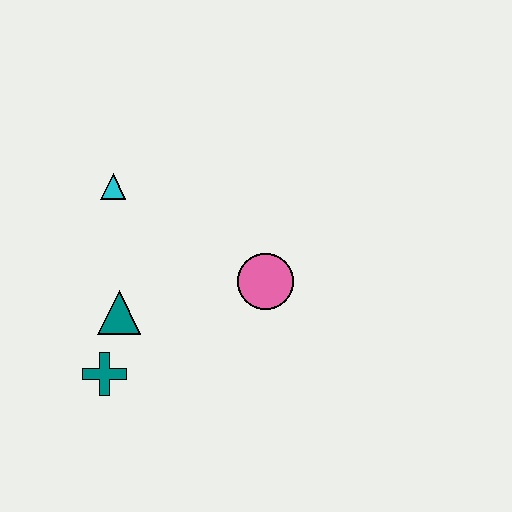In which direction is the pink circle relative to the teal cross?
The pink circle is to the right of the teal cross.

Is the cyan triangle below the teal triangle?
No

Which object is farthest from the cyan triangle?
The teal cross is farthest from the cyan triangle.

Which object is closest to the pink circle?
The teal triangle is closest to the pink circle.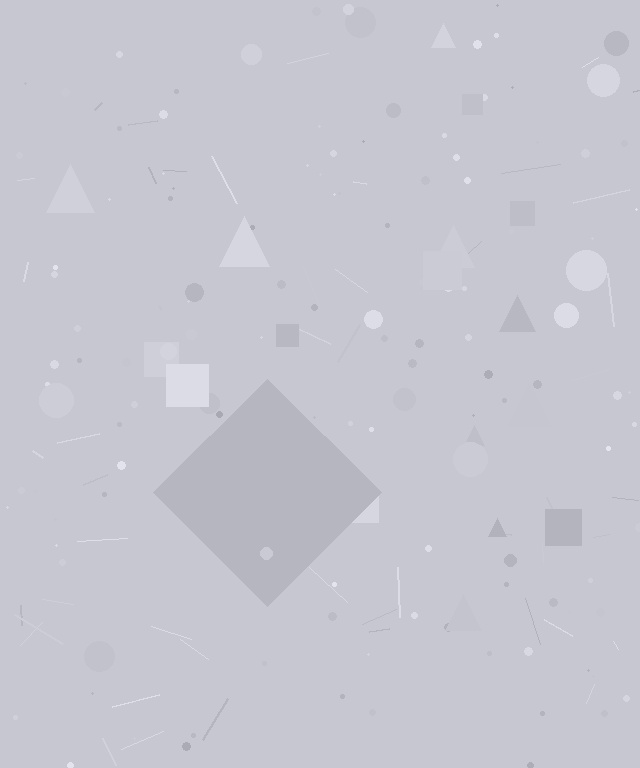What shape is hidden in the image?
A diamond is hidden in the image.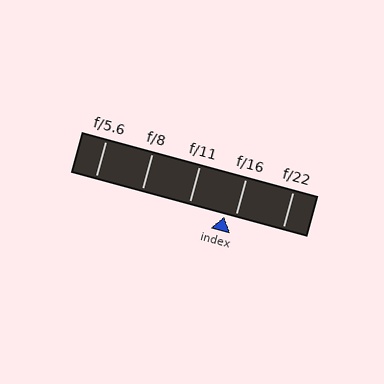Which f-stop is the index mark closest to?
The index mark is closest to f/16.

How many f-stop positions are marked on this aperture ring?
There are 5 f-stop positions marked.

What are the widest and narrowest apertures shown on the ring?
The widest aperture shown is f/5.6 and the narrowest is f/22.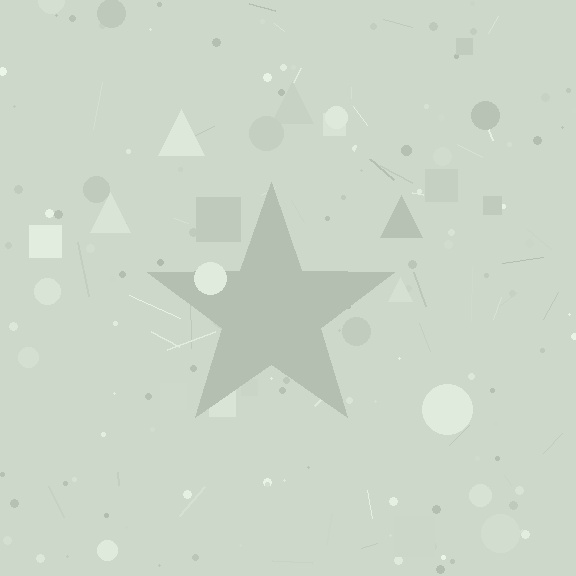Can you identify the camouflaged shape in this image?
The camouflaged shape is a star.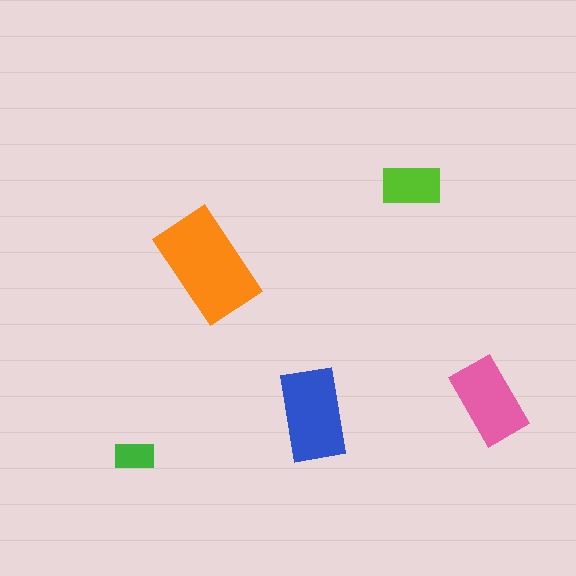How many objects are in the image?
There are 5 objects in the image.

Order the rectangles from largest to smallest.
the orange one, the blue one, the pink one, the lime one, the green one.